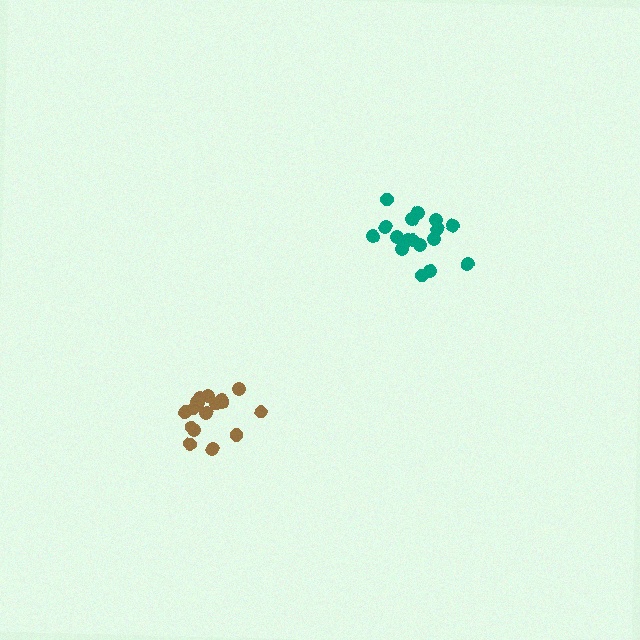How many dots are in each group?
Group 1: 17 dots, Group 2: 17 dots (34 total).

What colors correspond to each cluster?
The clusters are colored: brown, teal.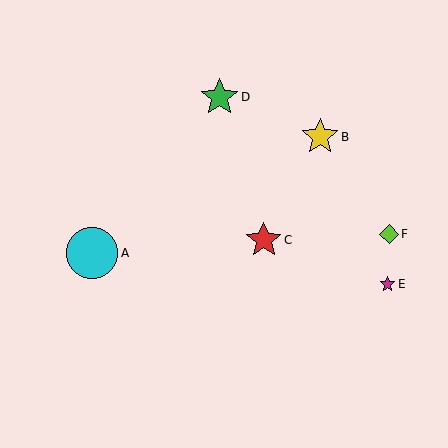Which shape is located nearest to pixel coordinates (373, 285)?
The magenta star (labeled E) at (387, 284) is nearest to that location.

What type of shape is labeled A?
Shape A is a cyan circle.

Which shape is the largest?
The cyan circle (labeled A) is the largest.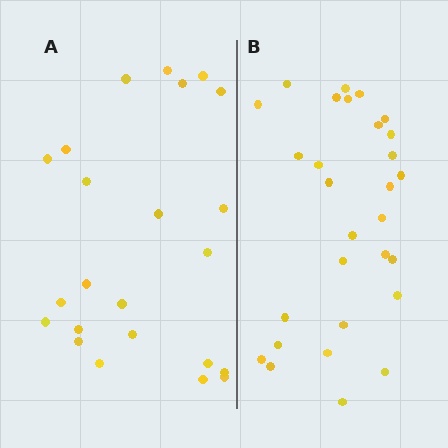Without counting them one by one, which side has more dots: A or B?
Region B (the right region) has more dots.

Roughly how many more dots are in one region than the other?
Region B has about 6 more dots than region A.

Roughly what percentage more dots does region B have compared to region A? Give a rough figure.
About 25% more.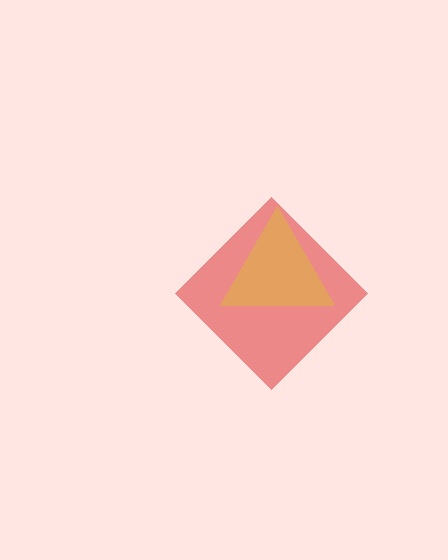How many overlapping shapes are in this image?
There are 2 overlapping shapes in the image.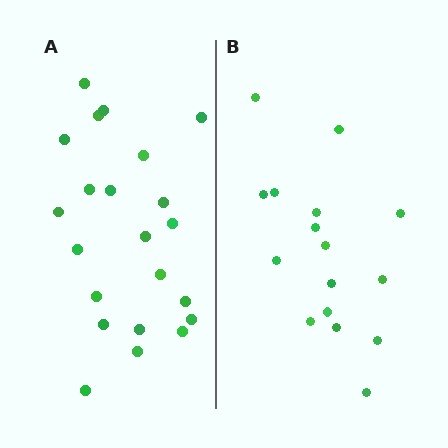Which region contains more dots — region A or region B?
Region A (the left region) has more dots.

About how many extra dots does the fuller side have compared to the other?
Region A has about 6 more dots than region B.